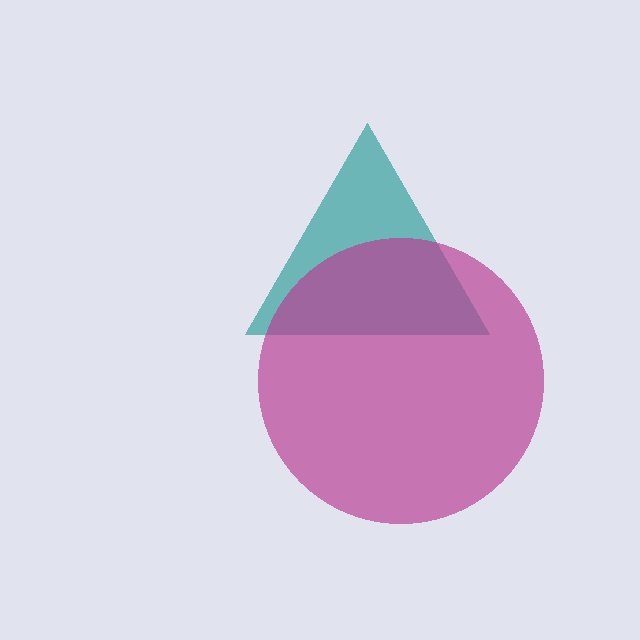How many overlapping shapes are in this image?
There are 2 overlapping shapes in the image.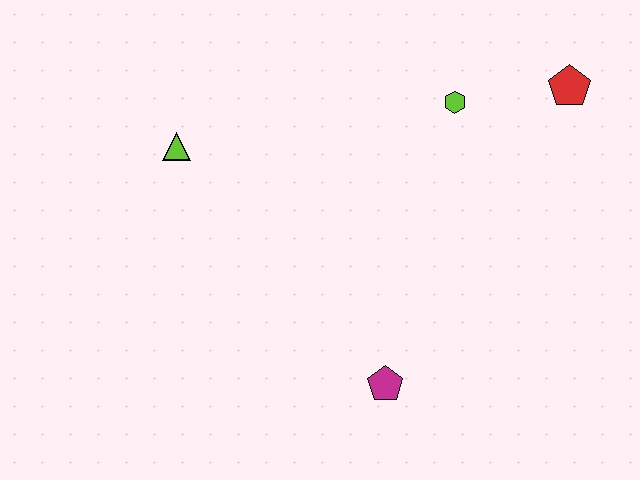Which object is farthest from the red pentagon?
The lime triangle is farthest from the red pentagon.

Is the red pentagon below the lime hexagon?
No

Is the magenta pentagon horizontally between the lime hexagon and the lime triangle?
Yes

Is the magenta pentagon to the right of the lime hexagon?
No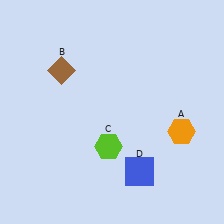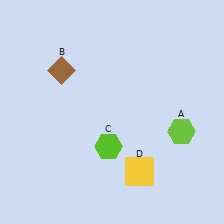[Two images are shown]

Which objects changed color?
A changed from orange to lime. D changed from blue to yellow.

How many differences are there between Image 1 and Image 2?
There are 2 differences between the two images.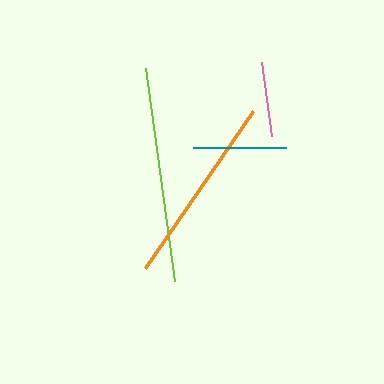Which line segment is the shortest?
The pink line is the shortest at approximately 74 pixels.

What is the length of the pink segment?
The pink segment is approximately 74 pixels long.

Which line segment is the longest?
The lime line is the longest at approximately 215 pixels.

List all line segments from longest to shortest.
From longest to shortest: lime, orange, teal, pink.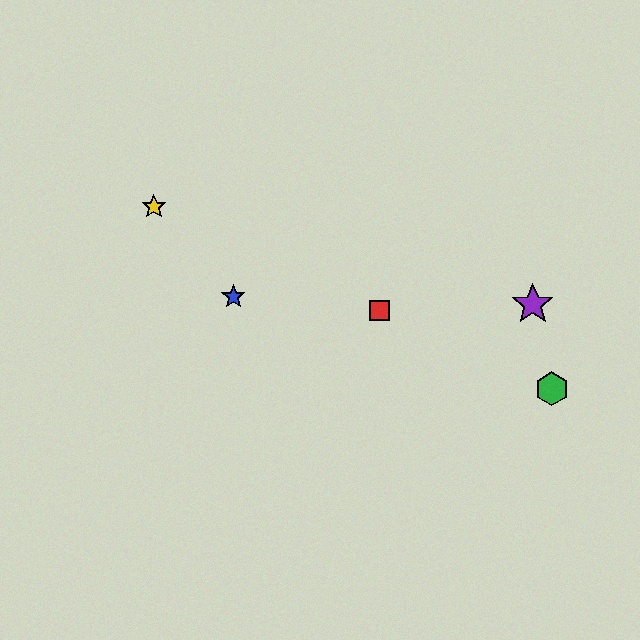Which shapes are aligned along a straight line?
The red square, the green hexagon, the yellow star are aligned along a straight line.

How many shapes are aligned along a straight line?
3 shapes (the red square, the green hexagon, the yellow star) are aligned along a straight line.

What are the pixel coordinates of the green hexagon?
The green hexagon is at (552, 389).